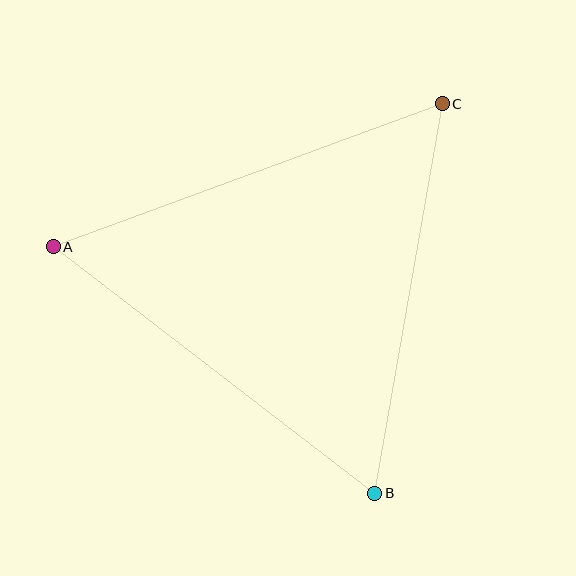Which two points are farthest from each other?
Points A and C are farthest from each other.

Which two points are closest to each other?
Points B and C are closest to each other.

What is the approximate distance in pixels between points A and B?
The distance between A and B is approximately 405 pixels.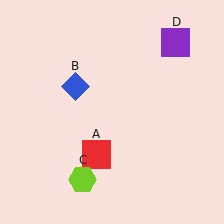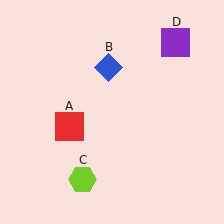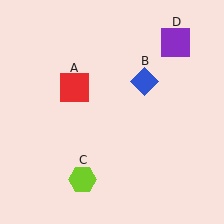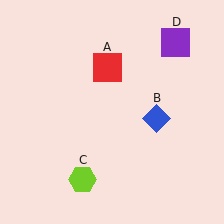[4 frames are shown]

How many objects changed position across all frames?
2 objects changed position: red square (object A), blue diamond (object B).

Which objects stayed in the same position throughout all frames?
Lime hexagon (object C) and purple square (object D) remained stationary.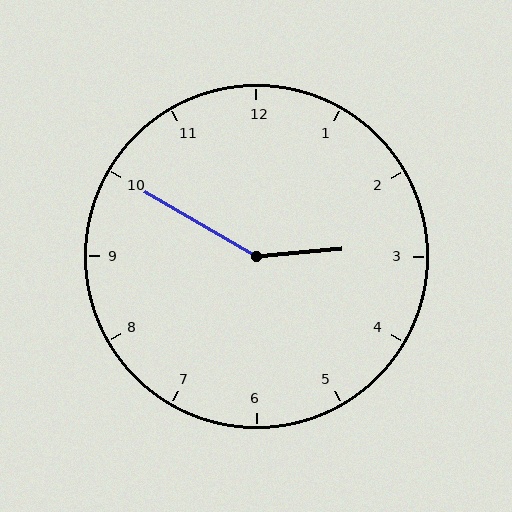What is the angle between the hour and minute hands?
Approximately 145 degrees.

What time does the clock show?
2:50.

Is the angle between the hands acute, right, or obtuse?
It is obtuse.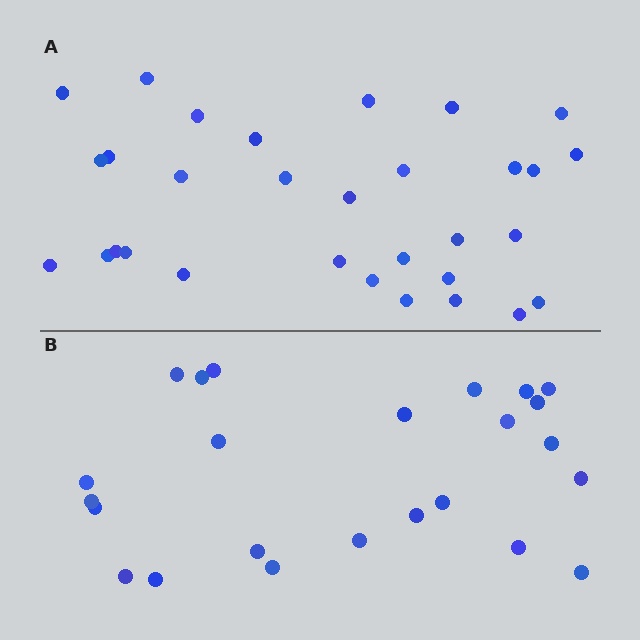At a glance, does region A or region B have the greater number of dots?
Region A (the top region) has more dots.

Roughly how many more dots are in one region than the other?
Region A has roughly 8 or so more dots than region B.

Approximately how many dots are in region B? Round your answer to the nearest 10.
About 20 dots. (The exact count is 24, which rounds to 20.)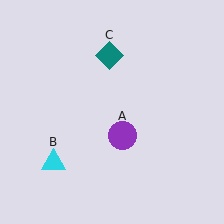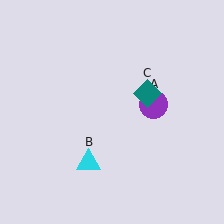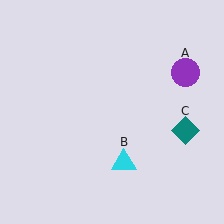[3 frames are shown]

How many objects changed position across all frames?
3 objects changed position: purple circle (object A), cyan triangle (object B), teal diamond (object C).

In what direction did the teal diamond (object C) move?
The teal diamond (object C) moved down and to the right.